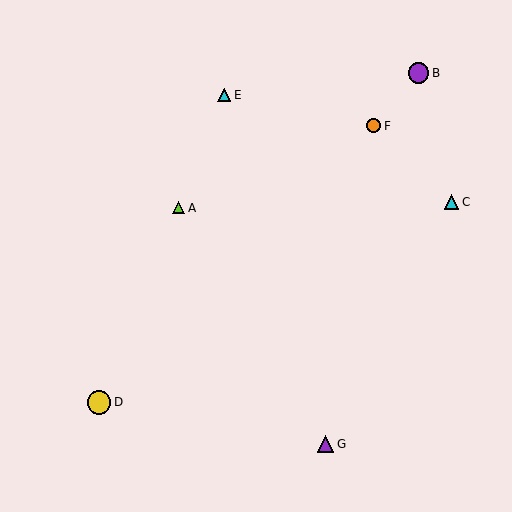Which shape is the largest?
The yellow circle (labeled D) is the largest.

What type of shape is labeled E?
Shape E is a cyan triangle.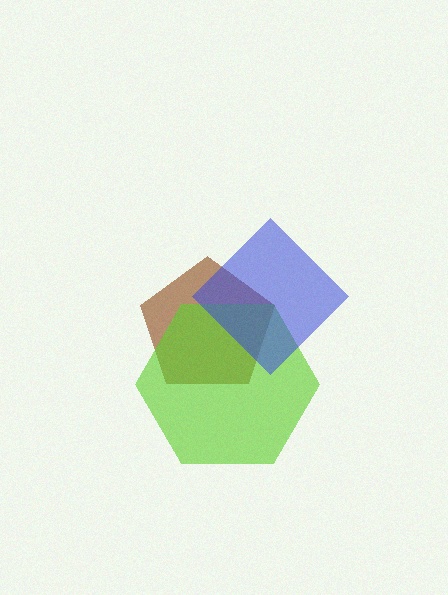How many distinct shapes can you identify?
There are 3 distinct shapes: a brown pentagon, a lime hexagon, a blue diamond.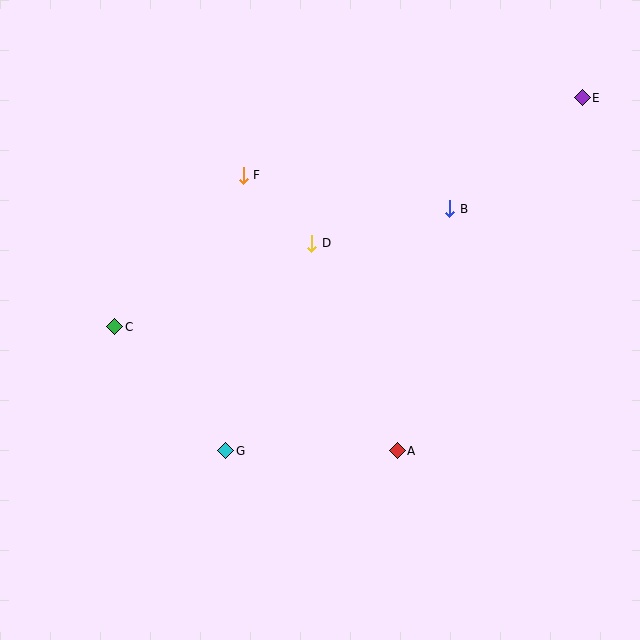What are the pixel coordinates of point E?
Point E is at (582, 98).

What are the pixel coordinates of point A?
Point A is at (397, 451).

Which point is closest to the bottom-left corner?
Point G is closest to the bottom-left corner.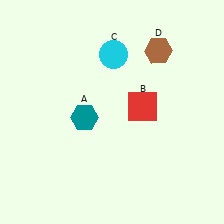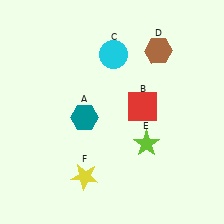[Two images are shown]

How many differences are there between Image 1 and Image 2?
There are 2 differences between the two images.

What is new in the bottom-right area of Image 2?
A lime star (E) was added in the bottom-right area of Image 2.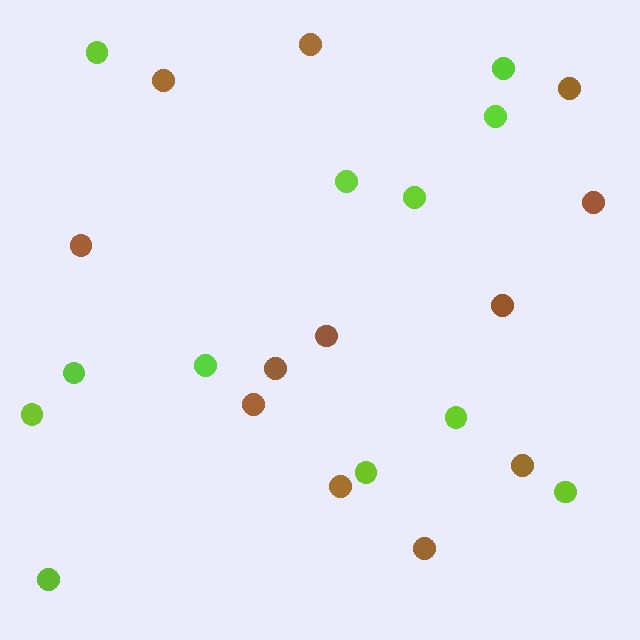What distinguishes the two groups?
There are 2 groups: one group of brown circles (12) and one group of lime circles (12).